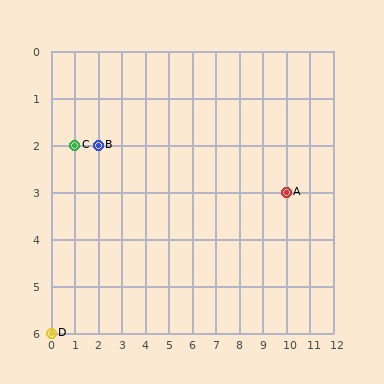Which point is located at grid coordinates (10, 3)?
Point A is at (10, 3).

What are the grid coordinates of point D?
Point D is at grid coordinates (0, 6).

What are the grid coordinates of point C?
Point C is at grid coordinates (1, 2).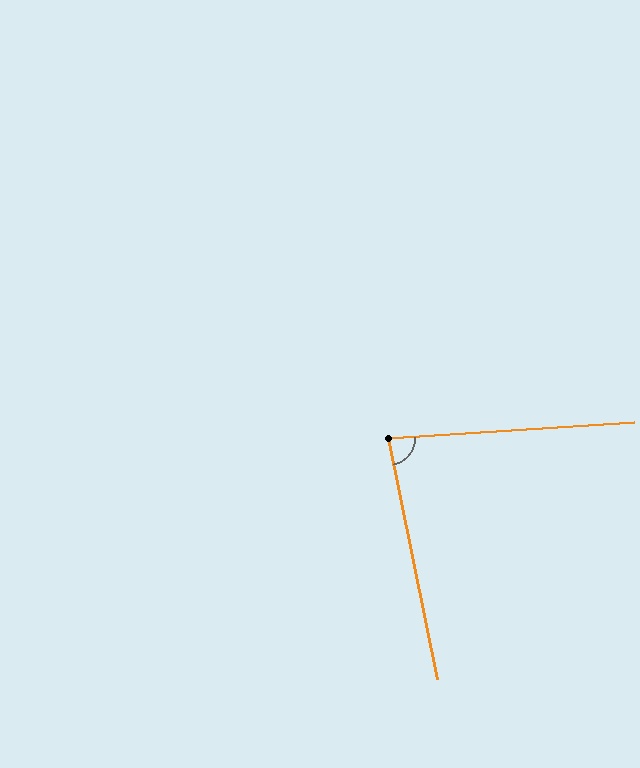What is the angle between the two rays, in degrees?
Approximately 82 degrees.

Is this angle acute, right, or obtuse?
It is acute.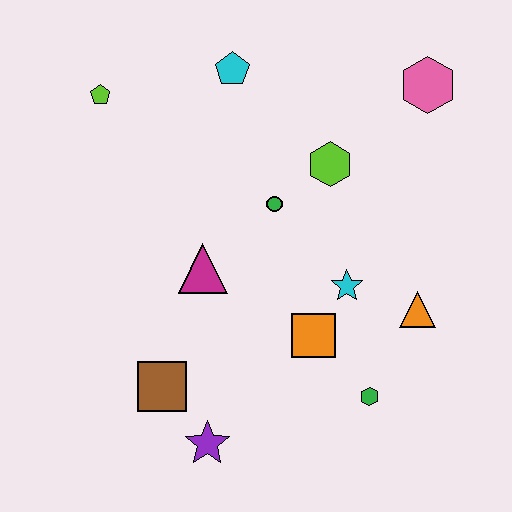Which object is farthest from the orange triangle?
The lime pentagon is farthest from the orange triangle.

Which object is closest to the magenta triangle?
The green circle is closest to the magenta triangle.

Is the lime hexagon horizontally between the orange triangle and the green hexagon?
No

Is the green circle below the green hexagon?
No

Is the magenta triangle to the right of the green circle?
No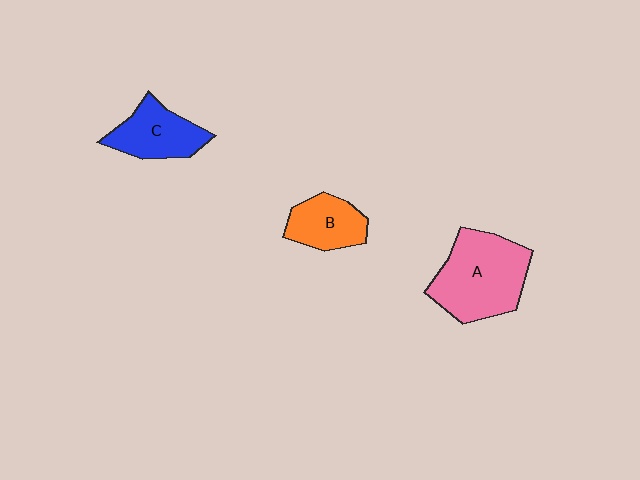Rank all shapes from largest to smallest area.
From largest to smallest: A (pink), C (blue), B (orange).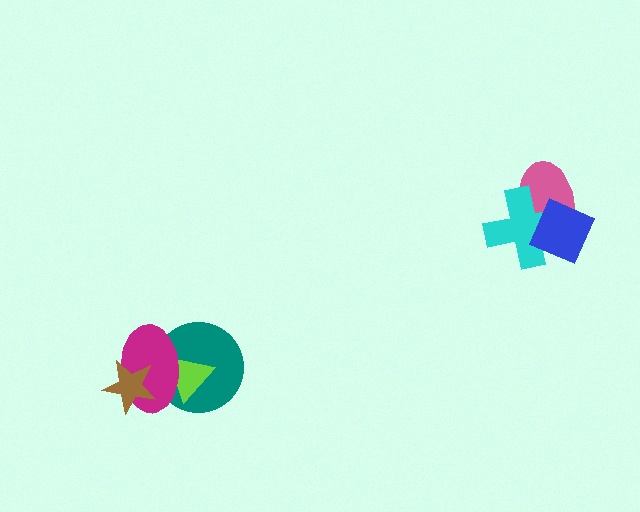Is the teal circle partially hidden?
Yes, it is partially covered by another shape.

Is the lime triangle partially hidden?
Yes, it is partially covered by another shape.